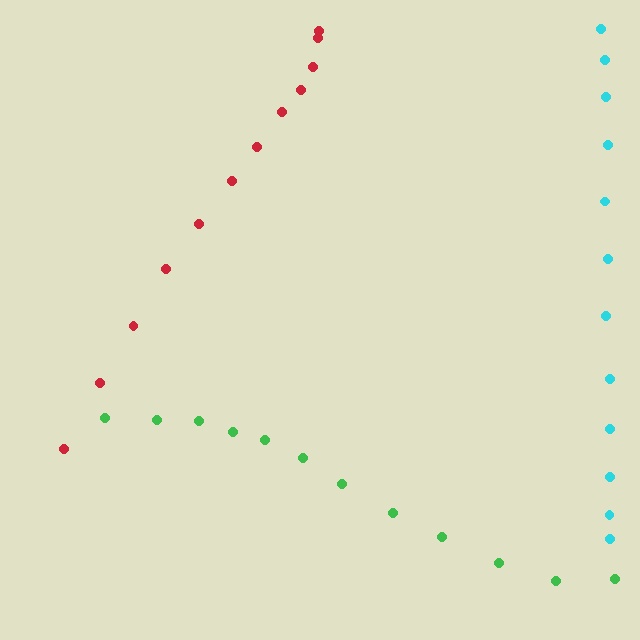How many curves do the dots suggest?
There are 3 distinct paths.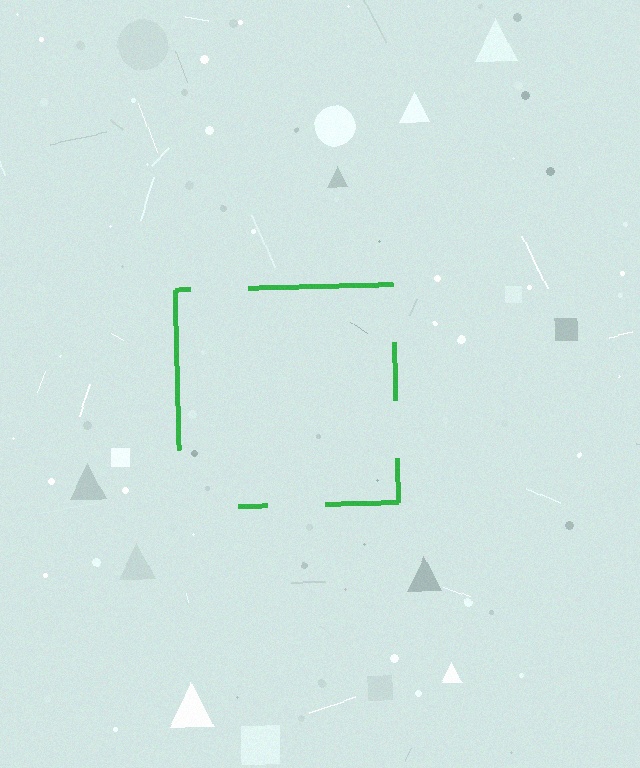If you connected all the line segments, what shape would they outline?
They would outline a square.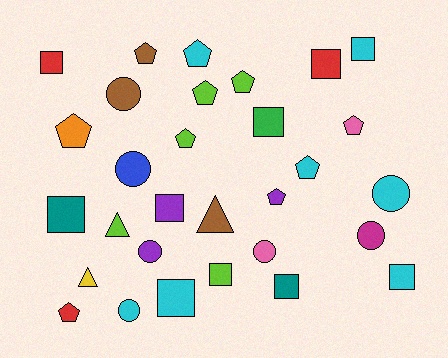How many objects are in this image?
There are 30 objects.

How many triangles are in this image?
There are 3 triangles.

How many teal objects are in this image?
There are 2 teal objects.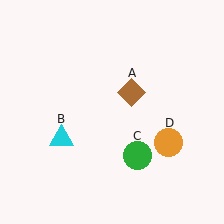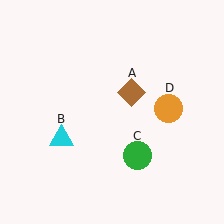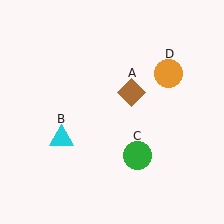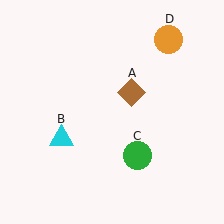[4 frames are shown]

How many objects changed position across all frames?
1 object changed position: orange circle (object D).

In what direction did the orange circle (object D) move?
The orange circle (object D) moved up.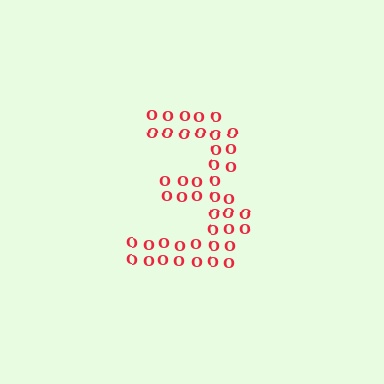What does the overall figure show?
The overall figure shows the digit 3.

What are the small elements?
The small elements are letter O's.